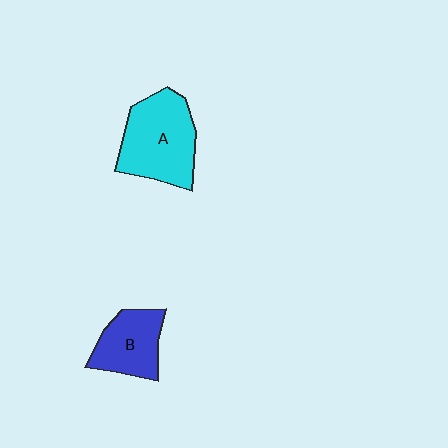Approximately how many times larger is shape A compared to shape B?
Approximately 1.5 times.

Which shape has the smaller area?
Shape B (blue).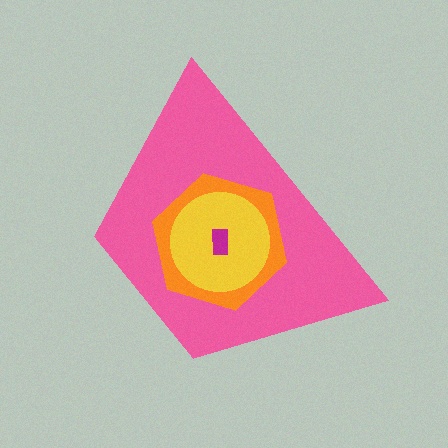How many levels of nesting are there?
4.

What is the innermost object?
The magenta rectangle.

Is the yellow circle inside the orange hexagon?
Yes.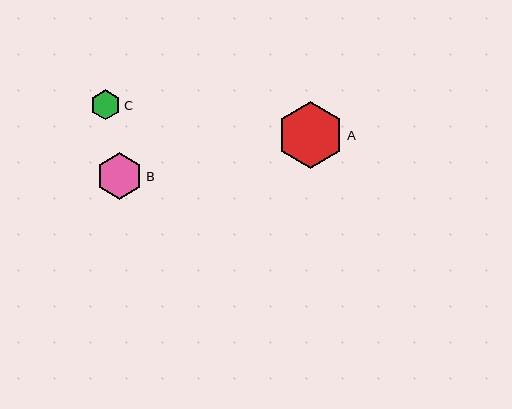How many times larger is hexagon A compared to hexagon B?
Hexagon A is approximately 1.4 times the size of hexagon B.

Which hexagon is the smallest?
Hexagon C is the smallest with a size of approximately 30 pixels.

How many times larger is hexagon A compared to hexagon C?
Hexagon A is approximately 2.2 times the size of hexagon C.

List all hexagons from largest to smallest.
From largest to smallest: A, B, C.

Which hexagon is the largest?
Hexagon A is the largest with a size of approximately 67 pixels.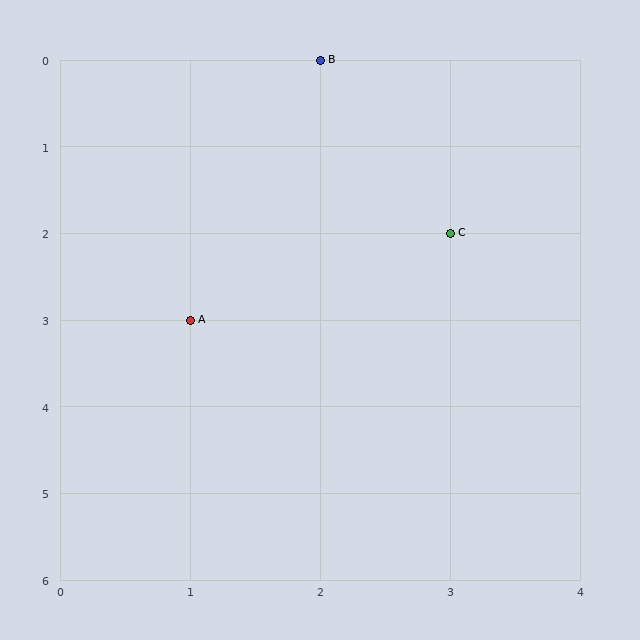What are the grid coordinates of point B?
Point B is at grid coordinates (2, 0).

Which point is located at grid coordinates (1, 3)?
Point A is at (1, 3).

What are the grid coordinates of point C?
Point C is at grid coordinates (3, 2).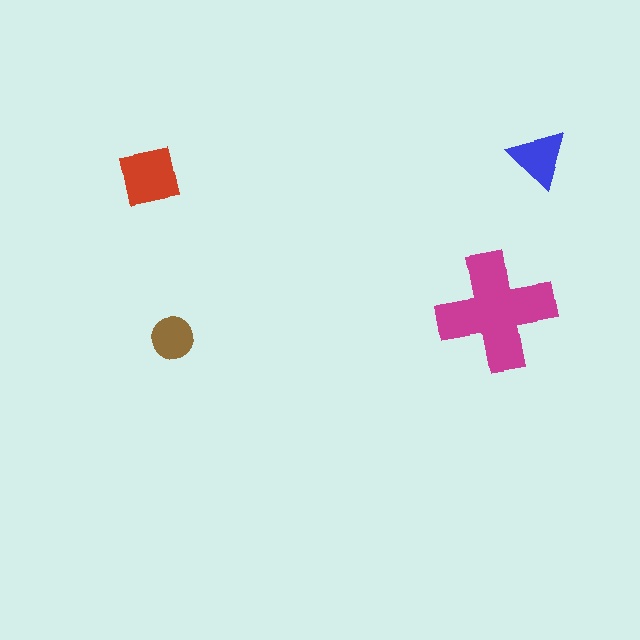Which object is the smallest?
The brown circle.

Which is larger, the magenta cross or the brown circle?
The magenta cross.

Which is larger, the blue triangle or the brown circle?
The blue triangle.